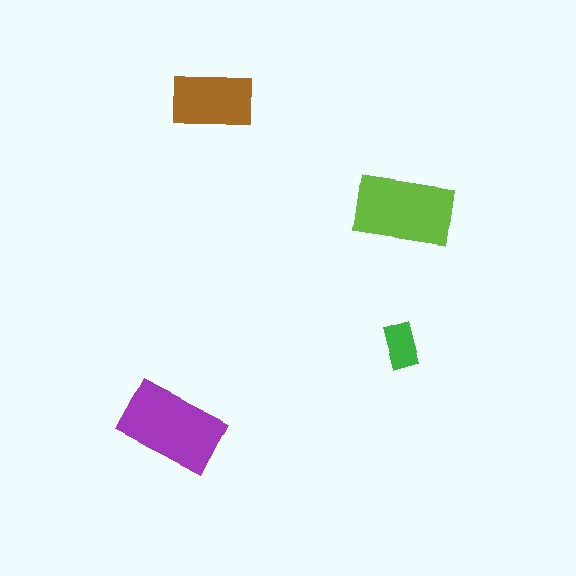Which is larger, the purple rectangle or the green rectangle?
The purple one.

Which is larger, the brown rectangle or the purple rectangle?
The purple one.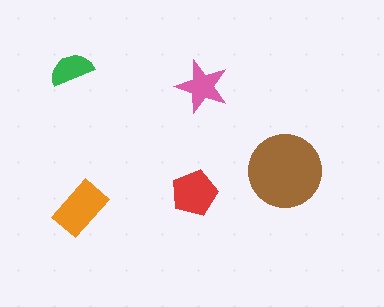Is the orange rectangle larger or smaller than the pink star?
Larger.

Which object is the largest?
The brown circle.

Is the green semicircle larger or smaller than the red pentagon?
Smaller.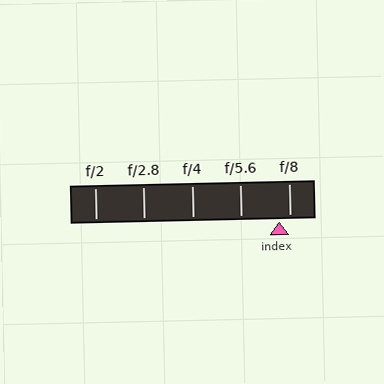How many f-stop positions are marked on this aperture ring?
There are 5 f-stop positions marked.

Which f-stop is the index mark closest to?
The index mark is closest to f/8.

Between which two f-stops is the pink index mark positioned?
The index mark is between f/5.6 and f/8.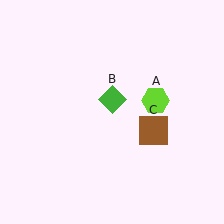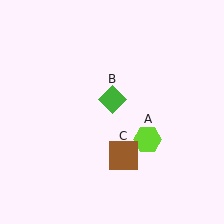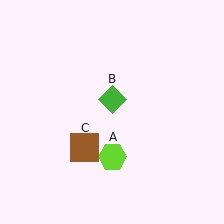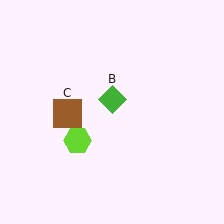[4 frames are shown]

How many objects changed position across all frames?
2 objects changed position: lime hexagon (object A), brown square (object C).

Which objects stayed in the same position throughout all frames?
Green diamond (object B) remained stationary.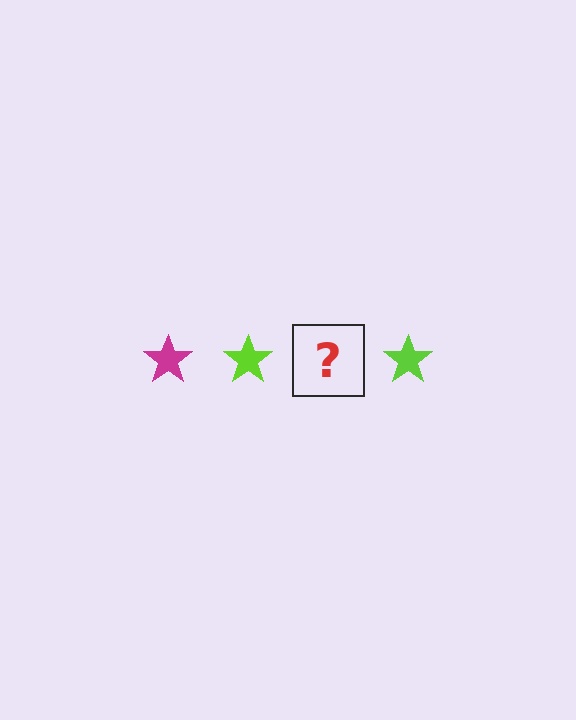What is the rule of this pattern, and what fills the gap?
The rule is that the pattern cycles through magenta, lime stars. The gap should be filled with a magenta star.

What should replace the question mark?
The question mark should be replaced with a magenta star.